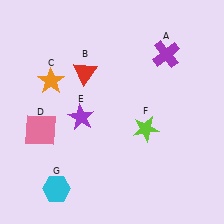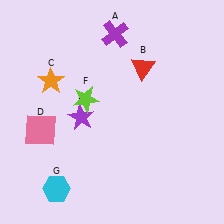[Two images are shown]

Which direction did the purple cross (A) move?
The purple cross (A) moved left.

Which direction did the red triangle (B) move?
The red triangle (B) moved right.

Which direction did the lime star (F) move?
The lime star (F) moved left.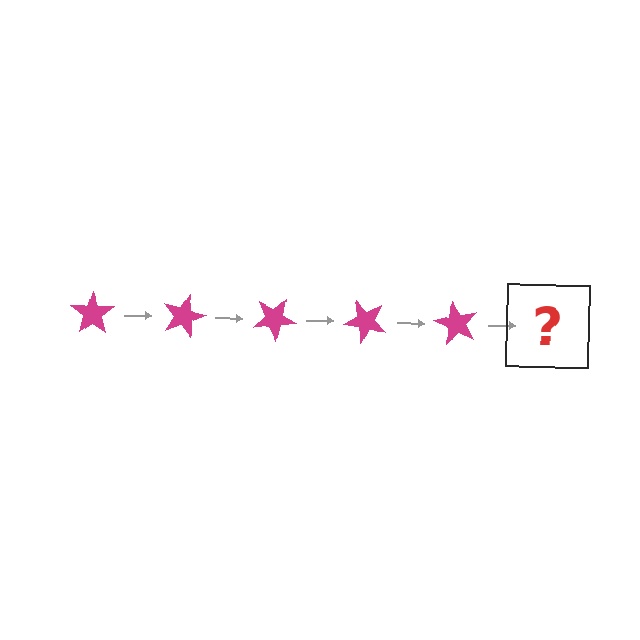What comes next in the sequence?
The next element should be a magenta star rotated 75 degrees.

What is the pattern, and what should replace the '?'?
The pattern is that the star rotates 15 degrees each step. The '?' should be a magenta star rotated 75 degrees.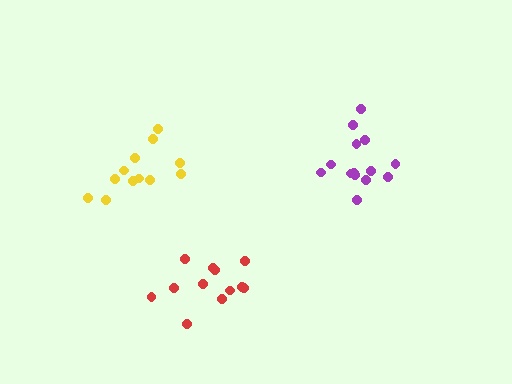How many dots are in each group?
Group 1: 14 dots, Group 2: 12 dots, Group 3: 12 dots (38 total).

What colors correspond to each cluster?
The clusters are colored: purple, yellow, red.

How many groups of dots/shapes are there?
There are 3 groups.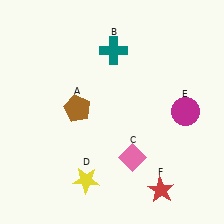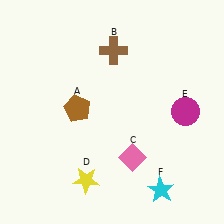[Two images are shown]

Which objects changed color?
B changed from teal to brown. F changed from red to cyan.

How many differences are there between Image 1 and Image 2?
There are 2 differences between the two images.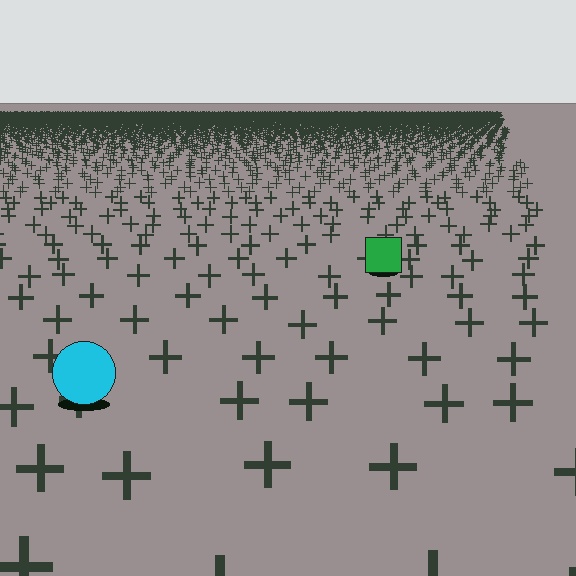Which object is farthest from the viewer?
The green square is farthest from the viewer. It appears smaller and the ground texture around it is denser.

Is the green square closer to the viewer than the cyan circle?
No. The cyan circle is closer — you can tell from the texture gradient: the ground texture is coarser near it.